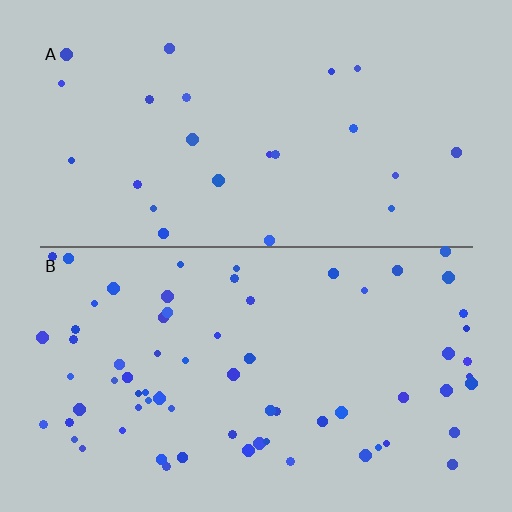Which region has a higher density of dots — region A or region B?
B (the bottom).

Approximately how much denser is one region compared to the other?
Approximately 3.1× — region B over region A.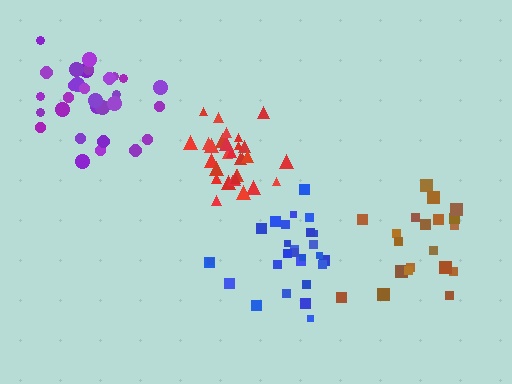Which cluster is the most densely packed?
Red.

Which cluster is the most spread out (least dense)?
Brown.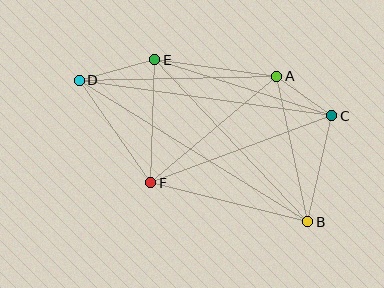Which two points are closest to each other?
Points A and C are closest to each other.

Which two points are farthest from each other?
Points B and D are farthest from each other.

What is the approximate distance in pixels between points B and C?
The distance between B and C is approximately 108 pixels.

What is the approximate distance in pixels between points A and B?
The distance between A and B is approximately 149 pixels.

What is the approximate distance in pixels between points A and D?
The distance between A and D is approximately 197 pixels.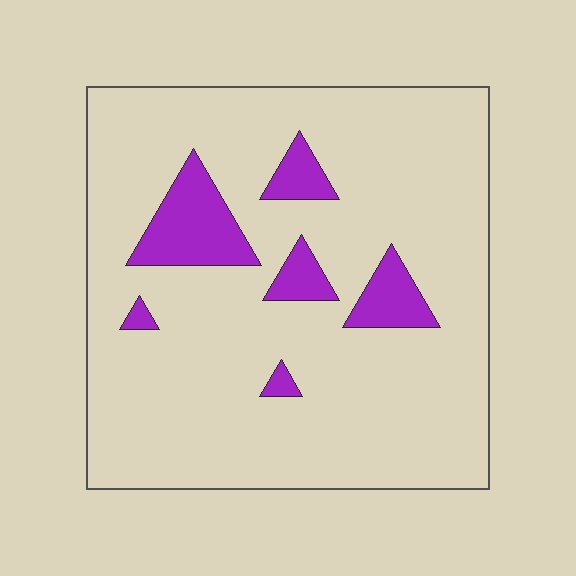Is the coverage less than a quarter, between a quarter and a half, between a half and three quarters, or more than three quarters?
Less than a quarter.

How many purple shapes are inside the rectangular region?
6.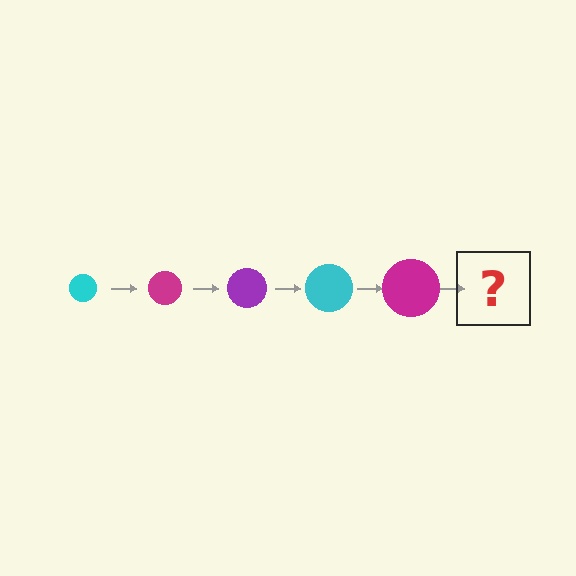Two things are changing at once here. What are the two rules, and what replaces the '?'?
The two rules are that the circle grows larger each step and the color cycles through cyan, magenta, and purple. The '?' should be a purple circle, larger than the previous one.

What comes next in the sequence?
The next element should be a purple circle, larger than the previous one.